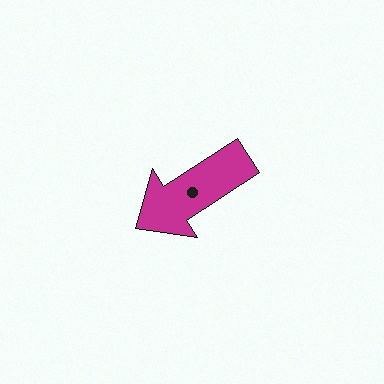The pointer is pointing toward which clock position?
Roughly 8 o'clock.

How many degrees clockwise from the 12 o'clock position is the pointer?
Approximately 237 degrees.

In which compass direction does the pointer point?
Southwest.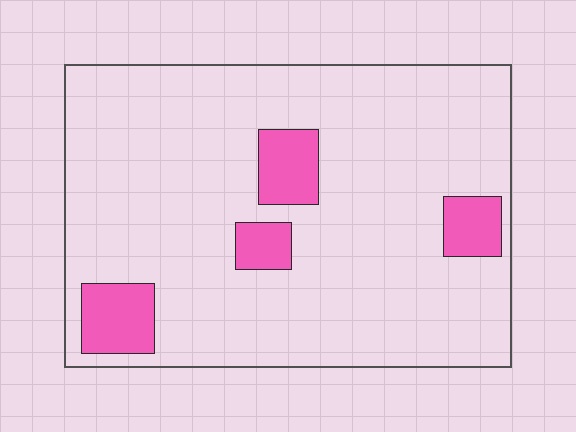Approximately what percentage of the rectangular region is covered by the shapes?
Approximately 10%.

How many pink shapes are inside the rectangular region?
4.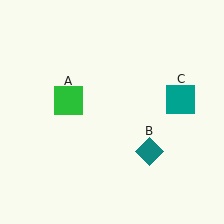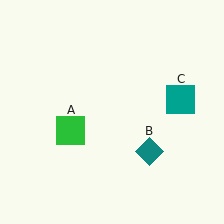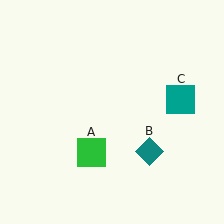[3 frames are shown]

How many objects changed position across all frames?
1 object changed position: green square (object A).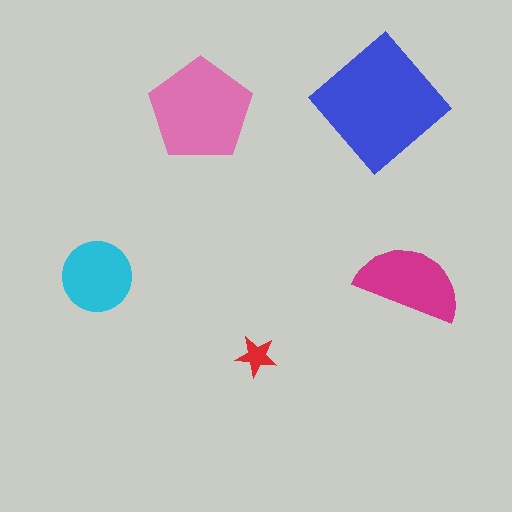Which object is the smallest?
The red star.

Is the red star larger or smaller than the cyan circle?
Smaller.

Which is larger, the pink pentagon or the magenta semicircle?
The pink pentagon.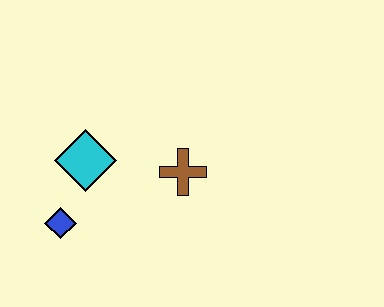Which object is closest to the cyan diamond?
The blue diamond is closest to the cyan diamond.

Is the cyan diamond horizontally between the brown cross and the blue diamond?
Yes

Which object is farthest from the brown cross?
The blue diamond is farthest from the brown cross.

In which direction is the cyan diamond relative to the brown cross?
The cyan diamond is to the left of the brown cross.